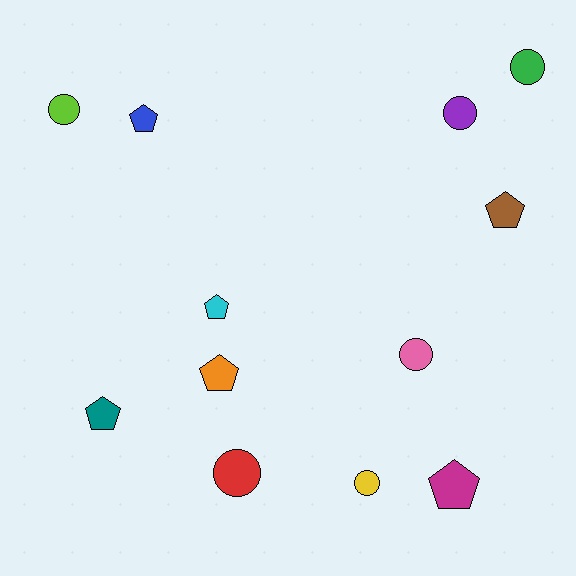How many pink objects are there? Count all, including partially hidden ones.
There is 1 pink object.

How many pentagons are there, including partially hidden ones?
There are 6 pentagons.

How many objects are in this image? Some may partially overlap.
There are 12 objects.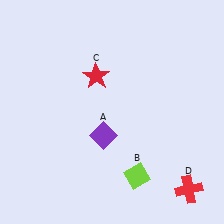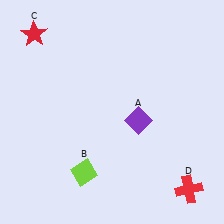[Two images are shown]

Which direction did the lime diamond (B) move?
The lime diamond (B) moved left.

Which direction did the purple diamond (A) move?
The purple diamond (A) moved right.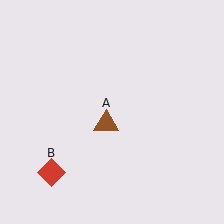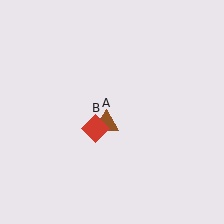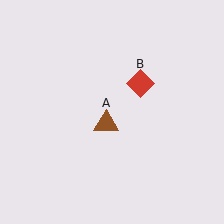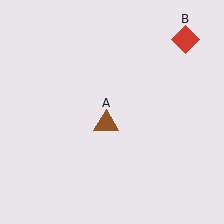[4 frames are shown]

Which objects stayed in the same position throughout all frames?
Brown triangle (object A) remained stationary.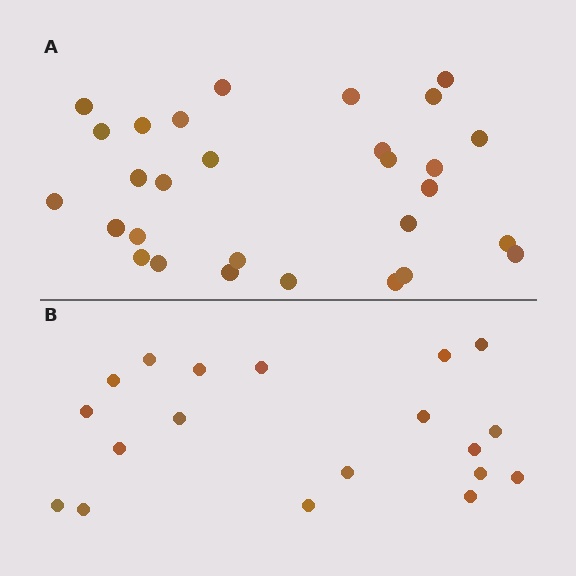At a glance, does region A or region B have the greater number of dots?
Region A (the top region) has more dots.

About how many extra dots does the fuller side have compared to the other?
Region A has roughly 10 or so more dots than region B.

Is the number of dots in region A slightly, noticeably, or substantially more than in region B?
Region A has substantially more. The ratio is roughly 1.5 to 1.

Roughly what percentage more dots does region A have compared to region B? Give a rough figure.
About 55% more.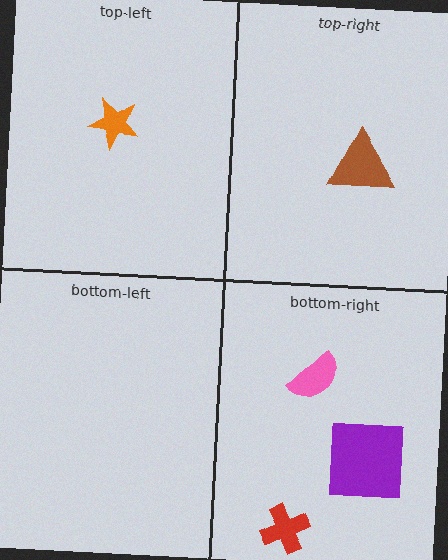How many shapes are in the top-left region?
1.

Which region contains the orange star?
The top-left region.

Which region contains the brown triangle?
The top-right region.